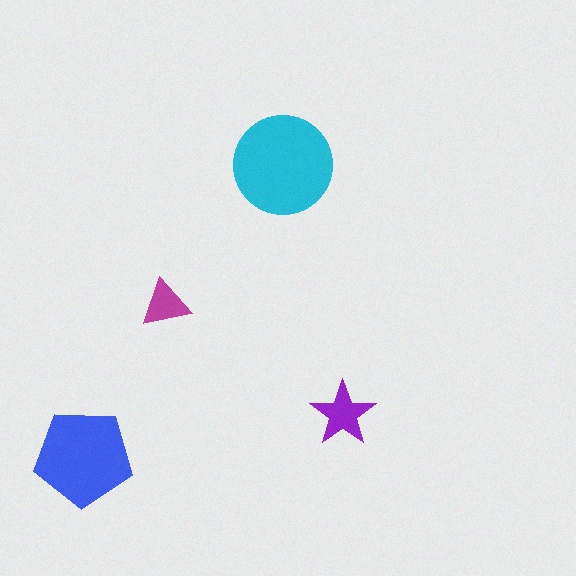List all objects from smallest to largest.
The magenta triangle, the purple star, the blue pentagon, the cyan circle.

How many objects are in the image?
There are 4 objects in the image.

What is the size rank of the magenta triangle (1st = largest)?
4th.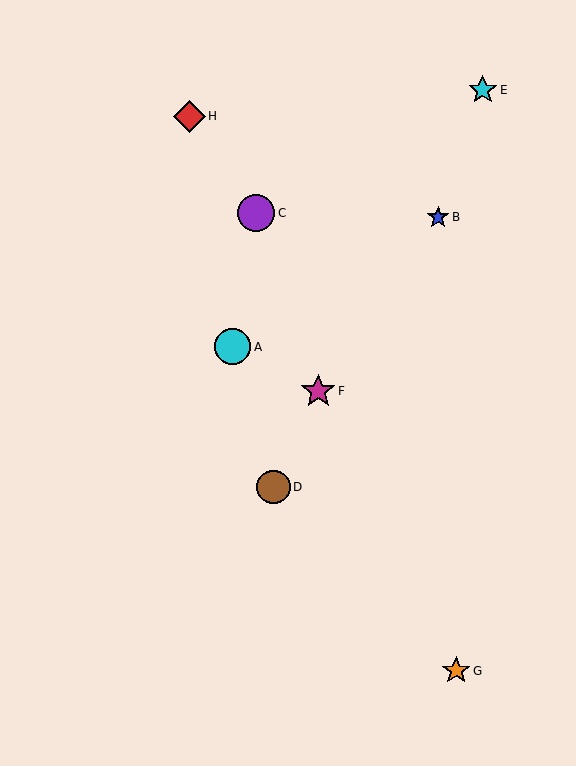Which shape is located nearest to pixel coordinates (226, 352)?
The cyan circle (labeled A) at (233, 347) is nearest to that location.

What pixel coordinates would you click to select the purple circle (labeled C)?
Click at (256, 213) to select the purple circle C.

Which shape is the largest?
The purple circle (labeled C) is the largest.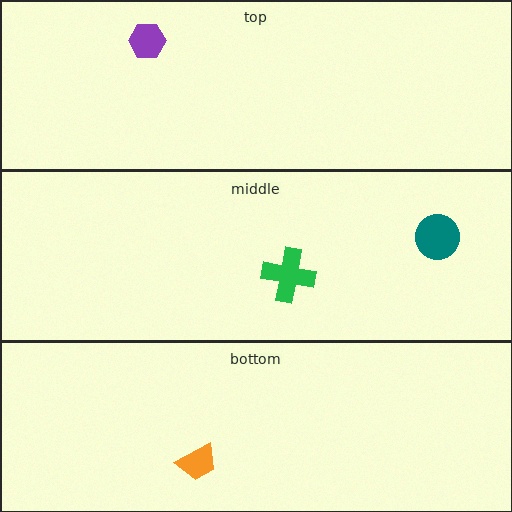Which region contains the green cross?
The middle region.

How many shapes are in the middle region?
2.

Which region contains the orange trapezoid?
The bottom region.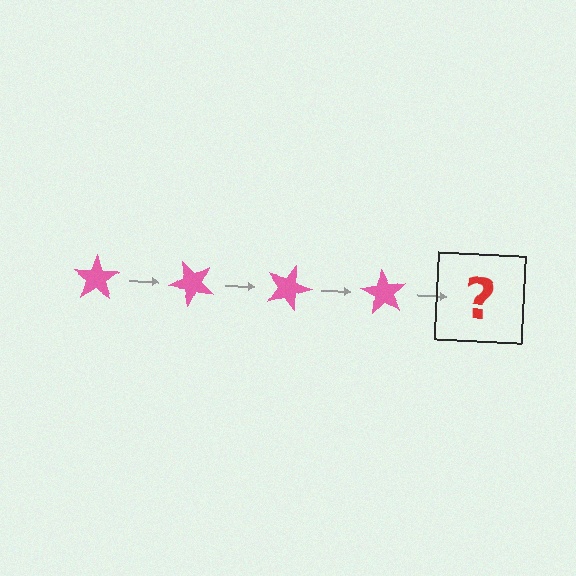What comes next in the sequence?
The next element should be a pink star rotated 180 degrees.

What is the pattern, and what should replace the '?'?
The pattern is that the star rotates 45 degrees each step. The '?' should be a pink star rotated 180 degrees.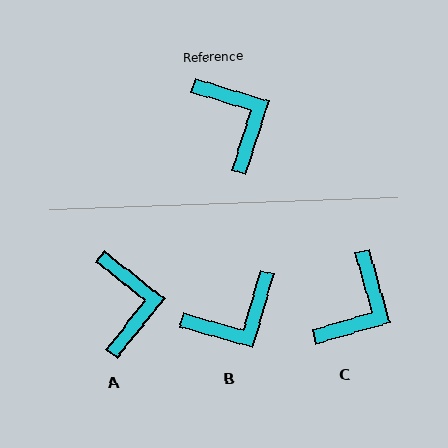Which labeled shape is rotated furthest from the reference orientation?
B, about 89 degrees away.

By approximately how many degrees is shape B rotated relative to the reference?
Approximately 89 degrees clockwise.